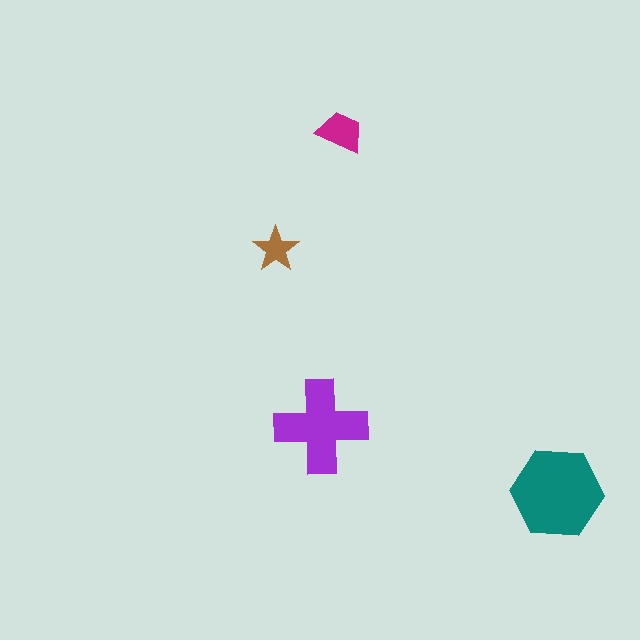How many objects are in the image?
There are 4 objects in the image.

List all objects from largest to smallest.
The teal hexagon, the purple cross, the magenta trapezoid, the brown star.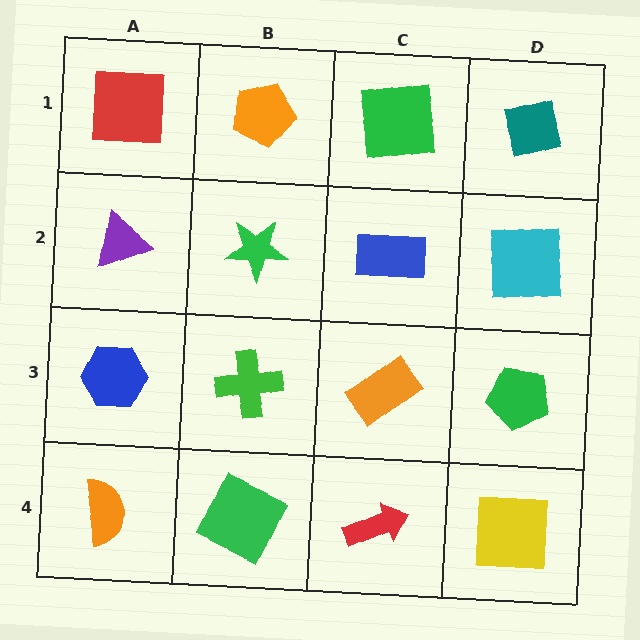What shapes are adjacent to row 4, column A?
A blue hexagon (row 3, column A), a green square (row 4, column B).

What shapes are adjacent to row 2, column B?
An orange pentagon (row 1, column B), a green cross (row 3, column B), a purple triangle (row 2, column A), a blue rectangle (row 2, column C).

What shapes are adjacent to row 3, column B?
A green star (row 2, column B), a green square (row 4, column B), a blue hexagon (row 3, column A), an orange rectangle (row 3, column C).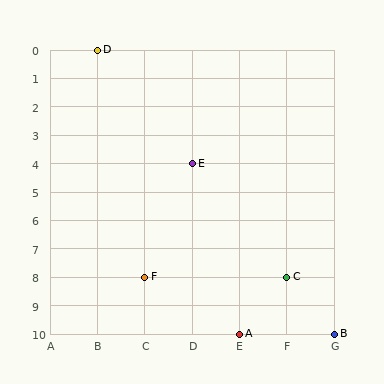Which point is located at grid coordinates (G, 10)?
Point B is at (G, 10).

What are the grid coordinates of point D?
Point D is at grid coordinates (B, 0).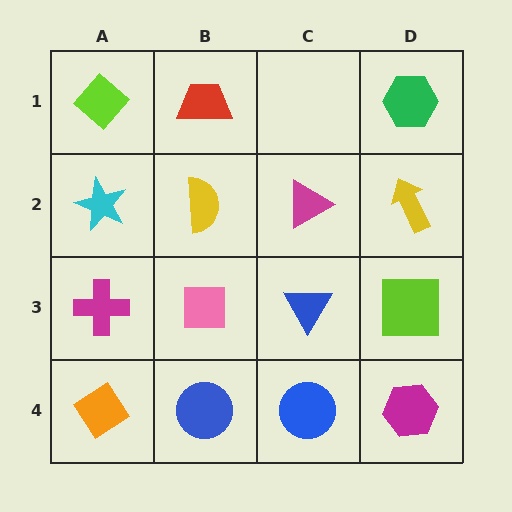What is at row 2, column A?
A cyan star.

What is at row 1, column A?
A lime diamond.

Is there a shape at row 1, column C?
No, that cell is empty.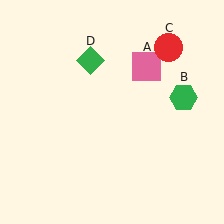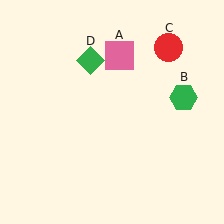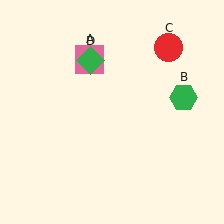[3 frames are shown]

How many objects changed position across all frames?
1 object changed position: pink square (object A).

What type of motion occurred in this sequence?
The pink square (object A) rotated counterclockwise around the center of the scene.